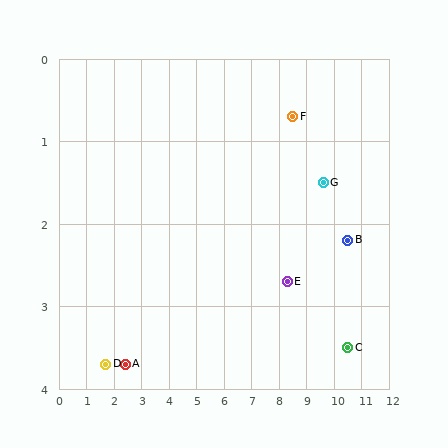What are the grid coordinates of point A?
Point A is at approximately (2.4, 3.7).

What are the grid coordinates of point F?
Point F is at approximately (8.5, 0.7).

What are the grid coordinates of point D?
Point D is at approximately (1.7, 3.7).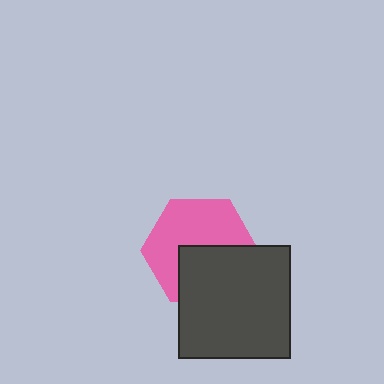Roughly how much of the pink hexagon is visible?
About half of it is visible (roughly 58%).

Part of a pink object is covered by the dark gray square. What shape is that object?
It is a hexagon.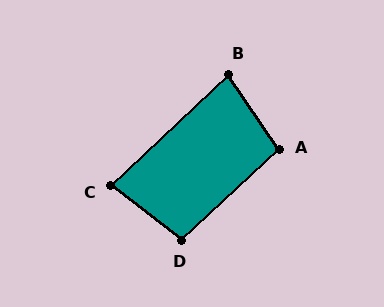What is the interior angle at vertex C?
Approximately 81 degrees (acute).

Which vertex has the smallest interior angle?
B, at approximately 81 degrees.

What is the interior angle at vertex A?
Approximately 99 degrees (obtuse).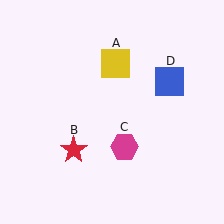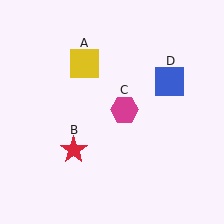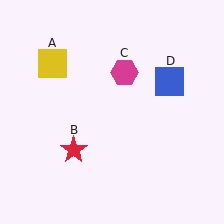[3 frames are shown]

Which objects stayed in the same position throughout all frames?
Red star (object B) and blue square (object D) remained stationary.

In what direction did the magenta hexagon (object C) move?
The magenta hexagon (object C) moved up.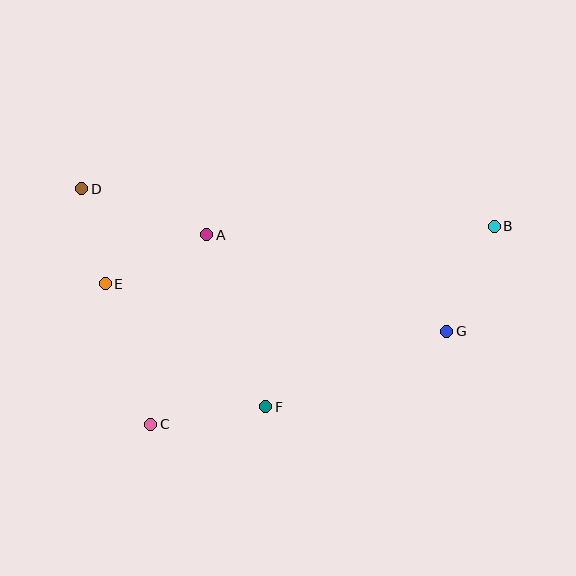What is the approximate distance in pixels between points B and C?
The distance between B and C is approximately 396 pixels.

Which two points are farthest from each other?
Points B and D are farthest from each other.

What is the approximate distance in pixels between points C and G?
The distance between C and G is approximately 310 pixels.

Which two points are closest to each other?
Points D and E are closest to each other.